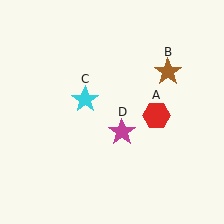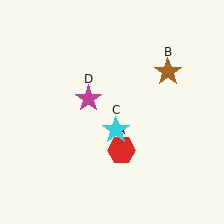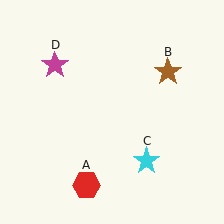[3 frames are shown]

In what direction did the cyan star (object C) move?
The cyan star (object C) moved down and to the right.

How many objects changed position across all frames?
3 objects changed position: red hexagon (object A), cyan star (object C), magenta star (object D).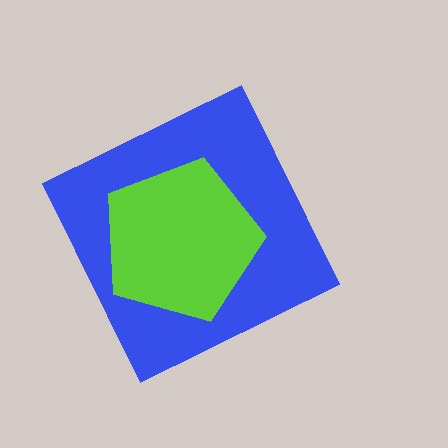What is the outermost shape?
The blue diamond.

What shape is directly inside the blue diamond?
The lime pentagon.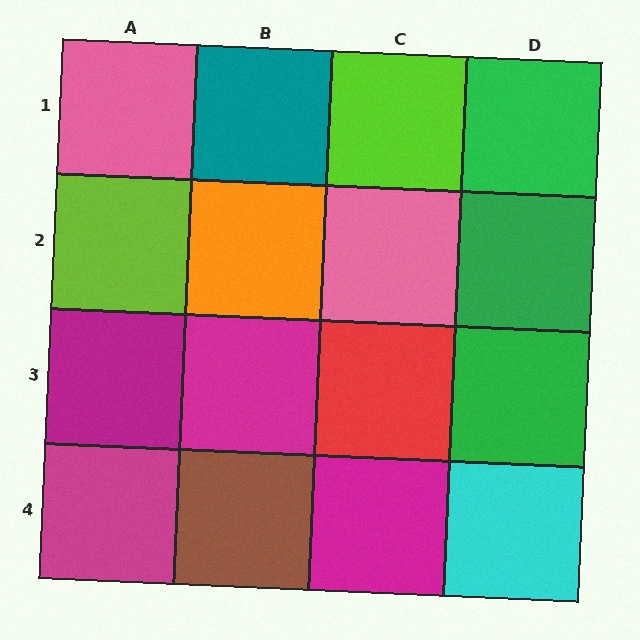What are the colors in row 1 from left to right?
Pink, teal, lime, green.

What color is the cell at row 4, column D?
Cyan.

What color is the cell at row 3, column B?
Magenta.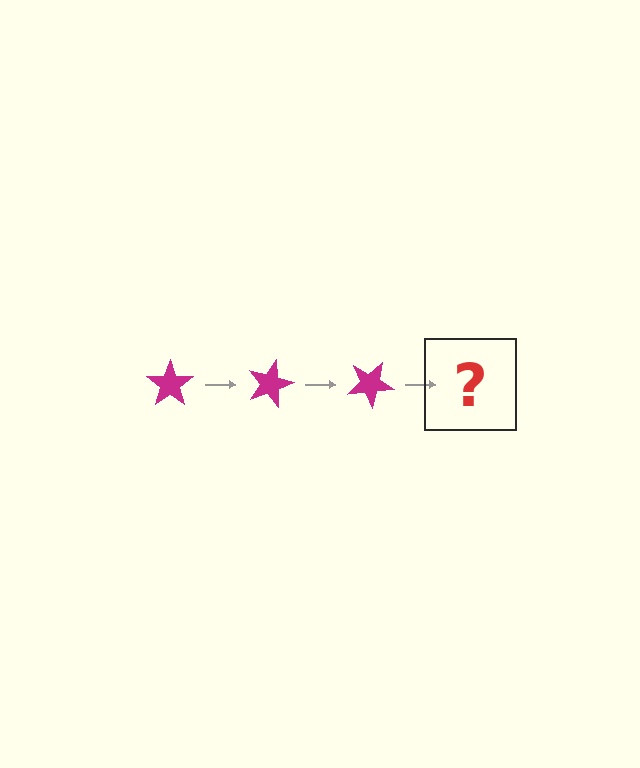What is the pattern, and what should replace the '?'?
The pattern is that the star rotates 15 degrees each step. The '?' should be a magenta star rotated 45 degrees.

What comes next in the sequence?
The next element should be a magenta star rotated 45 degrees.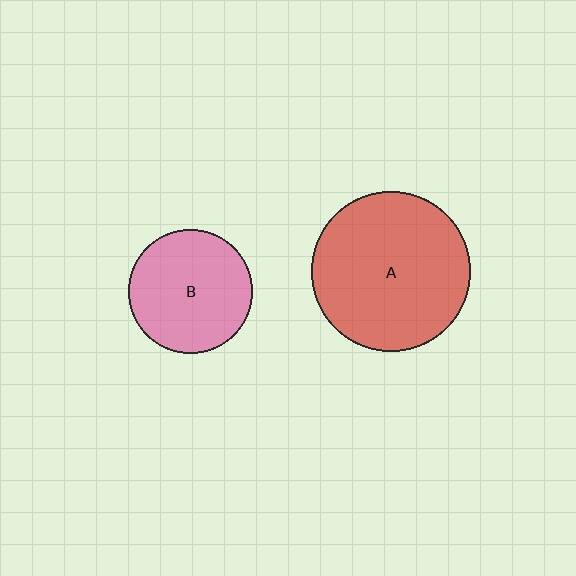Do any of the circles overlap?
No, none of the circles overlap.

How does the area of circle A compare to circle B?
Approximately 1.7 times.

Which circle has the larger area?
Circle A (red).